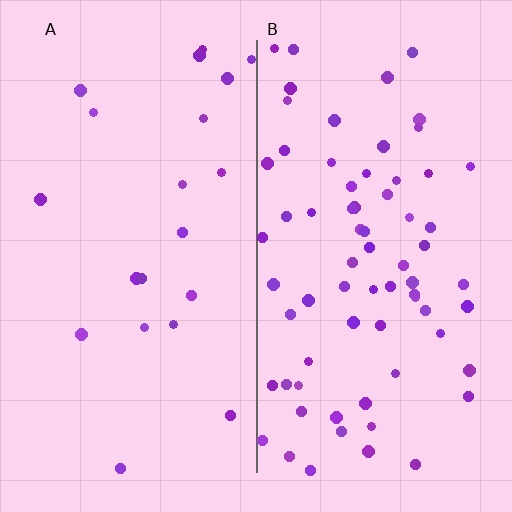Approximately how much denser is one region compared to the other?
Approximately 3.4× — region B over region A.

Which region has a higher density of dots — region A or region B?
B (the right).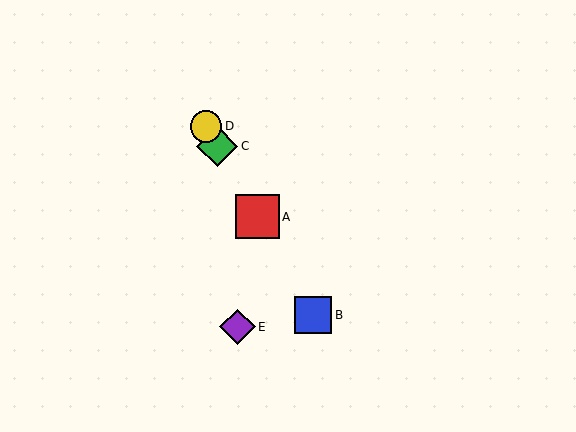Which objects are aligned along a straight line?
Objects A, B, C, D are aligned along a straight line.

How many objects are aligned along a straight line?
4 objects (A, B, C, D) are aligned along a straight line.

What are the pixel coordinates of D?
Object D is at (206, 126).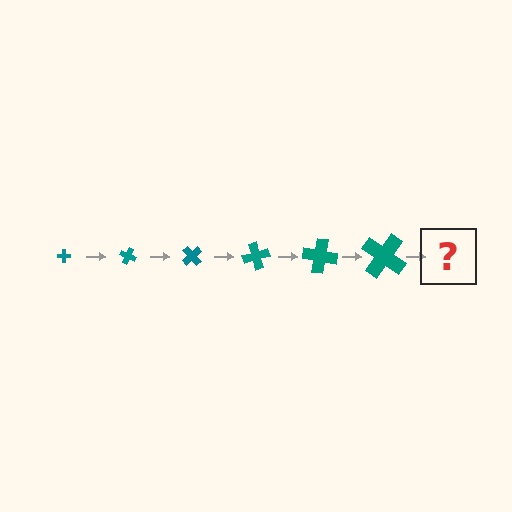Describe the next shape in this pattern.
It should be a cross, larger than the previous one and rotated 150 degrees from the start.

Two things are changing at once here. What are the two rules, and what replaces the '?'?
The two rules are that the cross grows larger each step and it rotates 25 degrees each step. The '?' should be a cross, larger than the previous one and rotated 150 degrees from the start.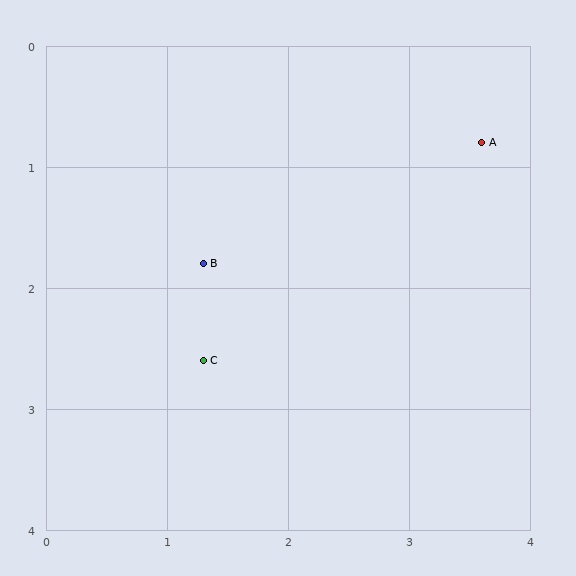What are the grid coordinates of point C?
Point C is at approximately (1.3, 2.6).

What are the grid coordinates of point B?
Point B is at approximately (1.3, 1.8).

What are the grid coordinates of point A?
Point A is at approximately (3.6, 0.8).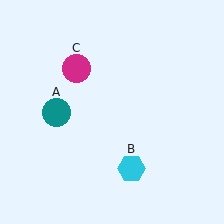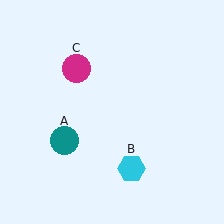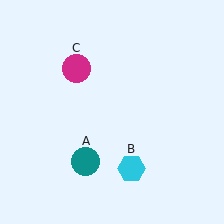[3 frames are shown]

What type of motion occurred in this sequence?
The teal circle (object A) rotated counterclockwise around the center of the scene.